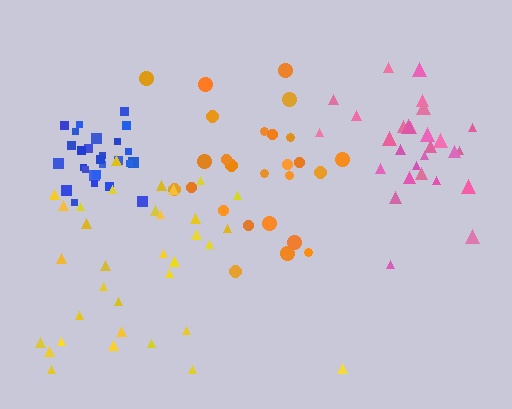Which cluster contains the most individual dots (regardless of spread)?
Yellow (34).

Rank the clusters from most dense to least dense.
blue, pink, orange, yellow.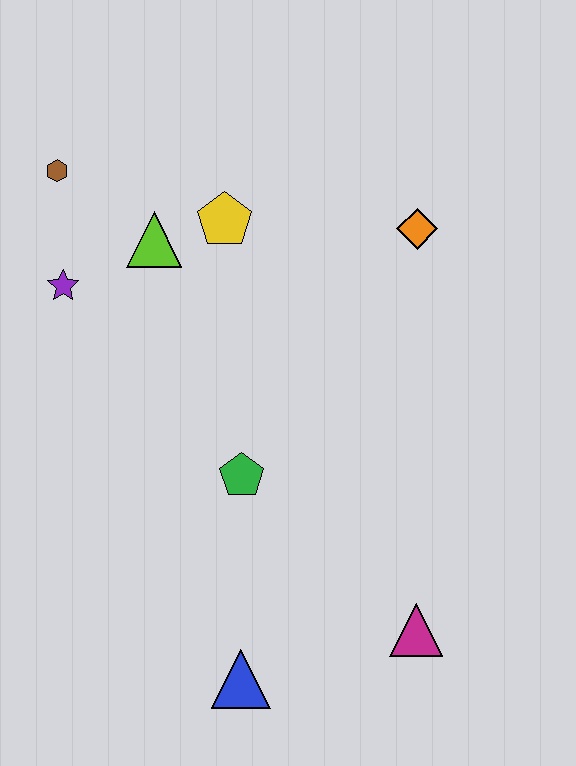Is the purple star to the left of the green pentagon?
Yes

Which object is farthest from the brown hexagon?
The magenta triangle is farthest from the brown hexagon.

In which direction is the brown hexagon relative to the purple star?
The brown hexagon is above the purple star.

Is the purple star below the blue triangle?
No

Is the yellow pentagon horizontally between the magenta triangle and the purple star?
Yes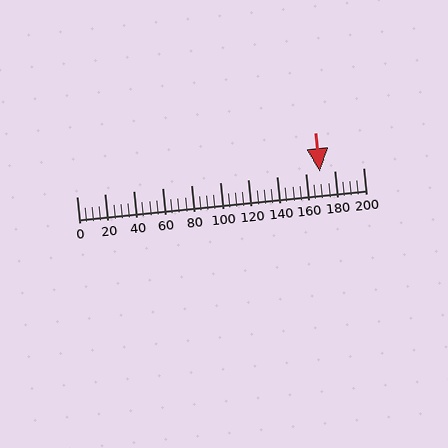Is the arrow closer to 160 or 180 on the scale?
The arrow is closer to 160.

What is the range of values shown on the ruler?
The ruler shows values from 0 to 200.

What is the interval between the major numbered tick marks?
The major tick marks are spaced 20 units apart.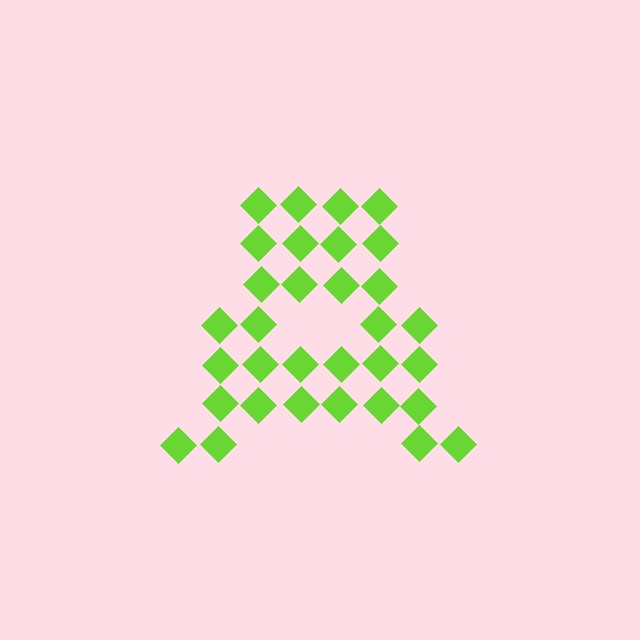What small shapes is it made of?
It is made of small diamonds.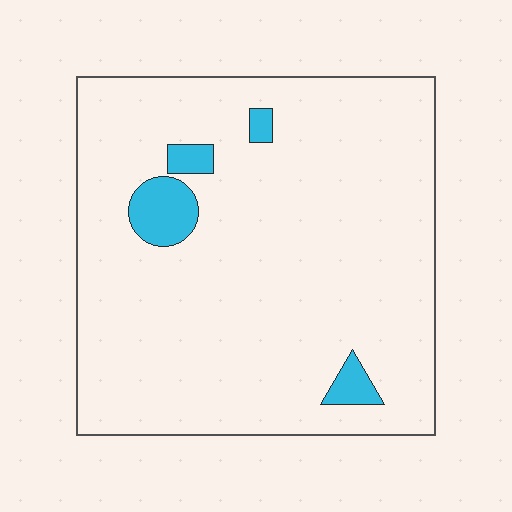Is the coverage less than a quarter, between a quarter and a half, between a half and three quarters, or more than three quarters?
Less than a quarter.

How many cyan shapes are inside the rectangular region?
4.